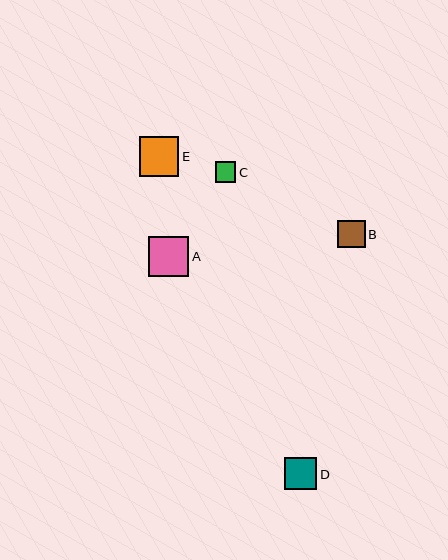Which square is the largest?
Square A is the largest with a size of approximately 40 pixels.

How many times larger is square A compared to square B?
Square A is approximately 1.5 times the size of square B.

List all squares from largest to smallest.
From largest to smallest: A, E, D, B, C.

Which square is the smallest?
Square C is the smallest with a size of approximately 20 pixels.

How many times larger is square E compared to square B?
Square E is approximately 1.4 times the size of square B.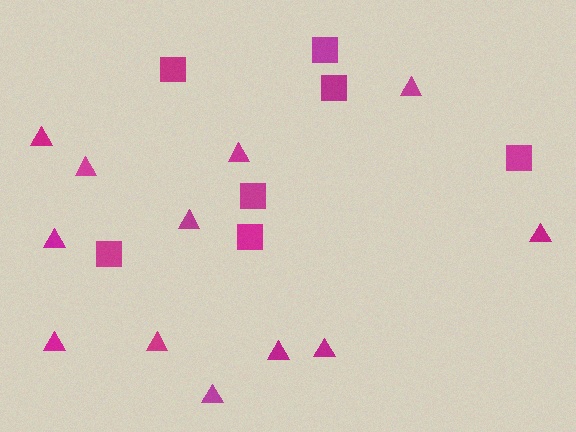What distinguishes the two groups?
There are 2 groups: one group of squares (7) and one group of triangles (12).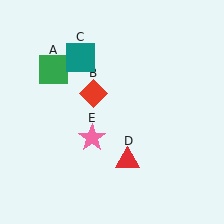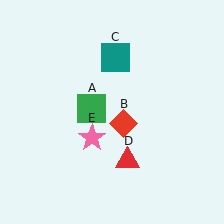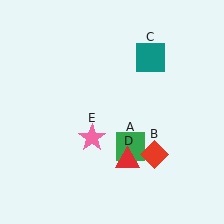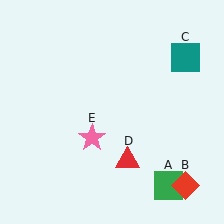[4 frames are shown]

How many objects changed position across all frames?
3 objects changed position: green square (object A), red diamond (object B), teal square (object C).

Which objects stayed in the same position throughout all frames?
Red triangle (object D) and pink star (object E) remained stationary.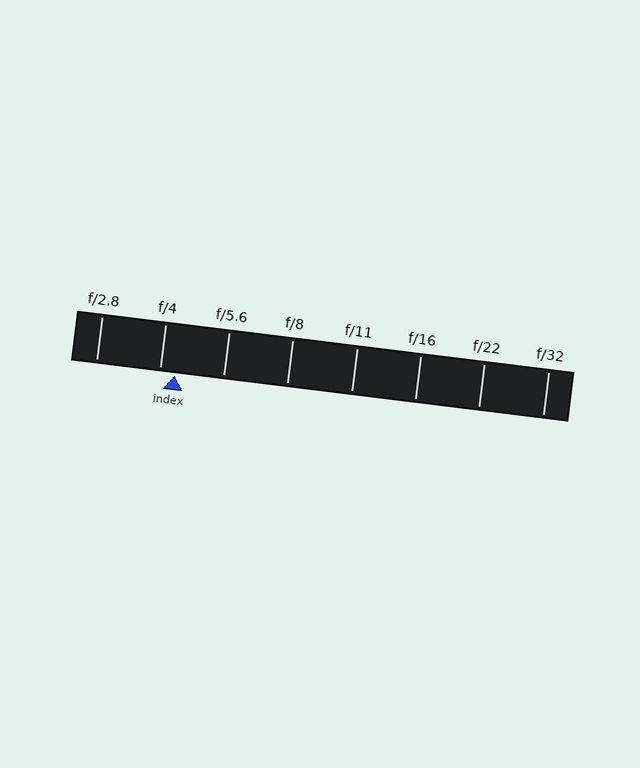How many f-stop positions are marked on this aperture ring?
There are 8 f-stop positions marked.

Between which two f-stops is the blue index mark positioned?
The index mark is between f/4 and f/5.6.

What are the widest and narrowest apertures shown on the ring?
The widest aperture shown is f/2.8 and the narrowest is f/32.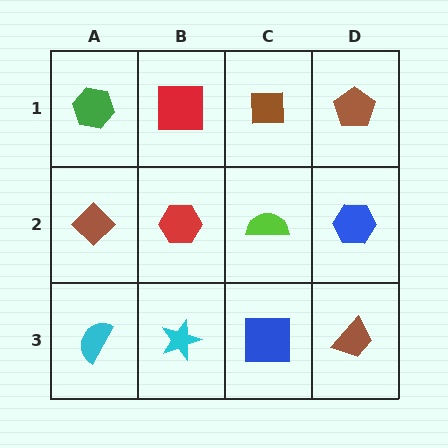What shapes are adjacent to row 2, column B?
A red square (row 1, column B), a cyan star (row 3, column B), a brown diamond (row 2, column A), a lime semicircle (row 2, column C).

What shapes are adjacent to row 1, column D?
A blue hexagon (row 2, column D), a brown square (row 1, column C).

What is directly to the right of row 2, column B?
A lime semicircle.